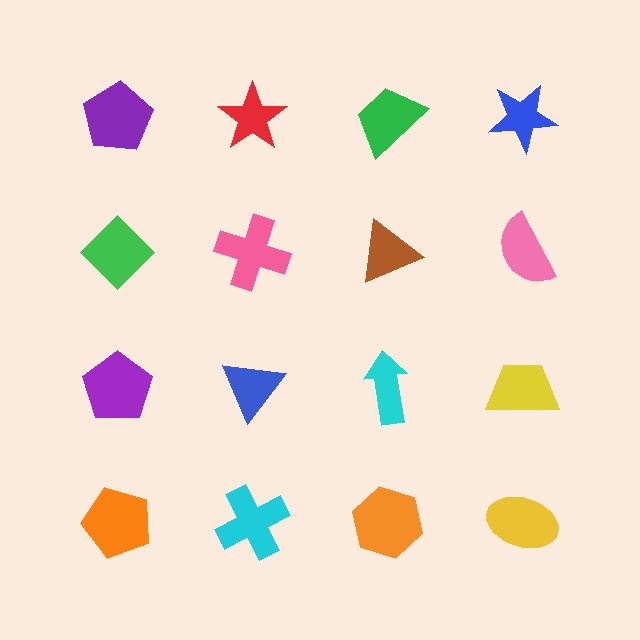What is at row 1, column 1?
A purple pentagon.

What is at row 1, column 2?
A red star.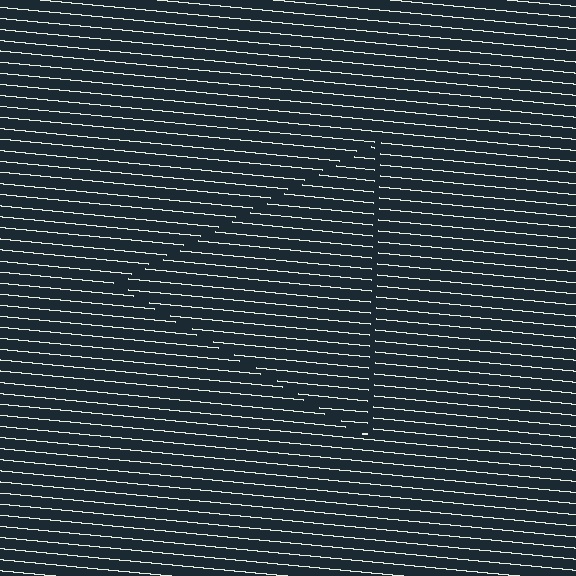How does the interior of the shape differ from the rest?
The interior of the shape contains the same grating, shifted by half a period — the contour is defined by the phase discontinuity where line-ends from the inner and outer gratings abut.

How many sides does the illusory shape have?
3 sides — the line-ends trace a triangle.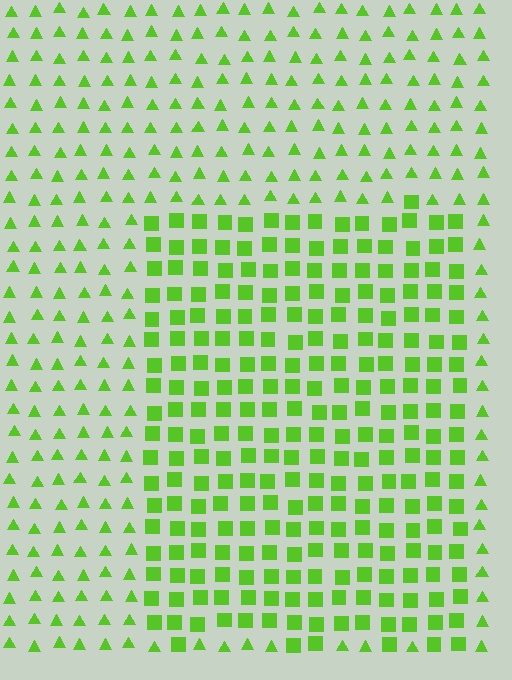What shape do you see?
I see a rectangle.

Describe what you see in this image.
The image is filled with small lime elements arranged in a uniform grid. A rectangle-shaped region contains squares, while the surrounding area contains triangles. The boundary is defined purely by the change in element shape.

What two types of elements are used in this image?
The image uses squares inside the rectangle region and triangles outside it.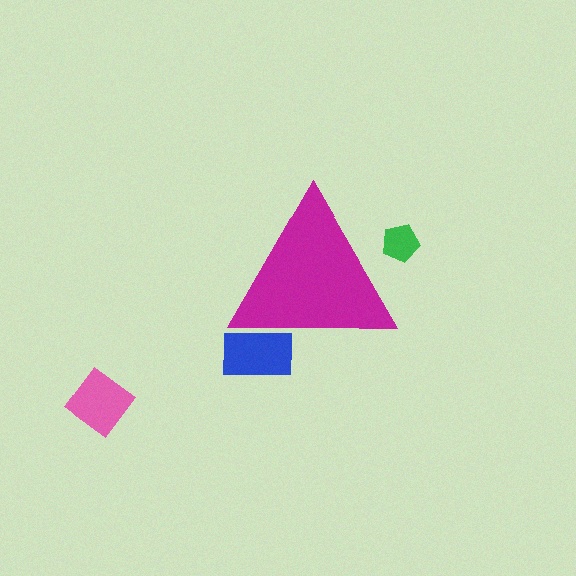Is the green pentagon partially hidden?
Yes, the green pentagon is partially hidden behind the magenta triangle.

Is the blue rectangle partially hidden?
Yes, the blue rectangle is partially hidden behind the magenta triangle.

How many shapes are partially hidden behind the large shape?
2 shapes are partially hidden.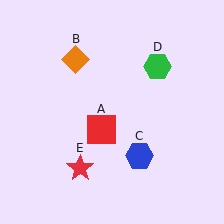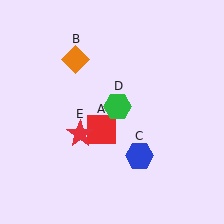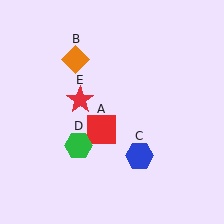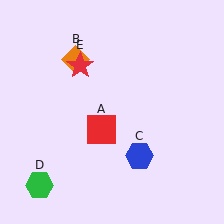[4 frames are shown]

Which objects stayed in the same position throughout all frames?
Red square (object A) and orange diamond (object B) and blue hexagon (object C) remained stationary.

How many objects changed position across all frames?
2 objects changed position: green hexagon (object D), red star (object E).